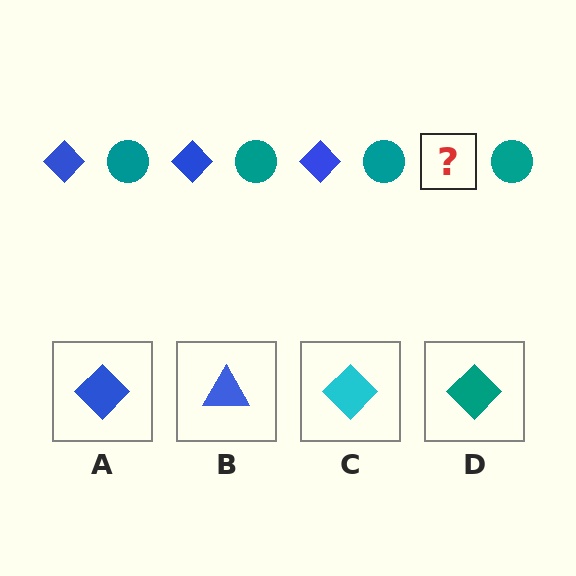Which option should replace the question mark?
Option A.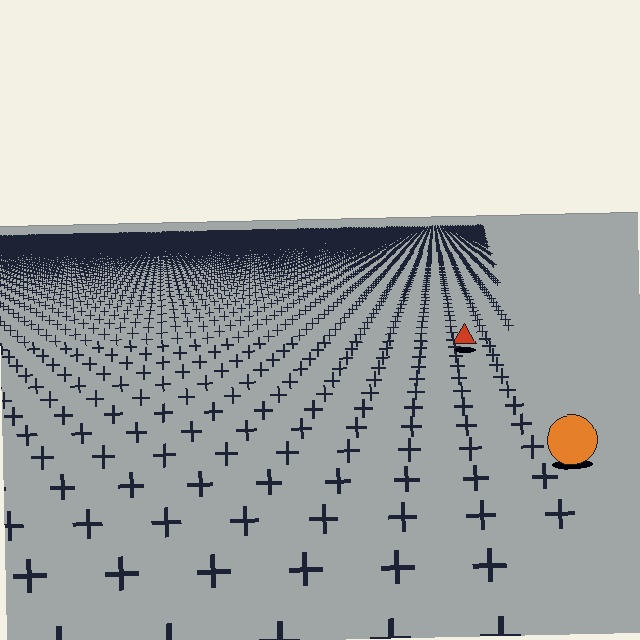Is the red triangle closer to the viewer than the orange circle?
No. The orange circle is closer — you can tell from the texture gradient: the ground texture is coarser near it.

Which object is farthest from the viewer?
The red triangle is farthest from the viewer. It appears smaller and the ground texture around it is denser.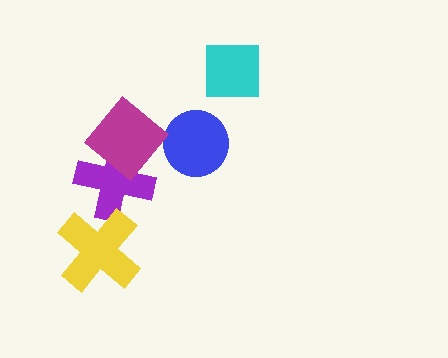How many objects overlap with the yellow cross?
1 object overlaps with the yellow cross.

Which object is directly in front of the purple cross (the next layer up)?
The magenta diamond is directly in front of the purple cross.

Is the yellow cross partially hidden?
No, no other shape covers it.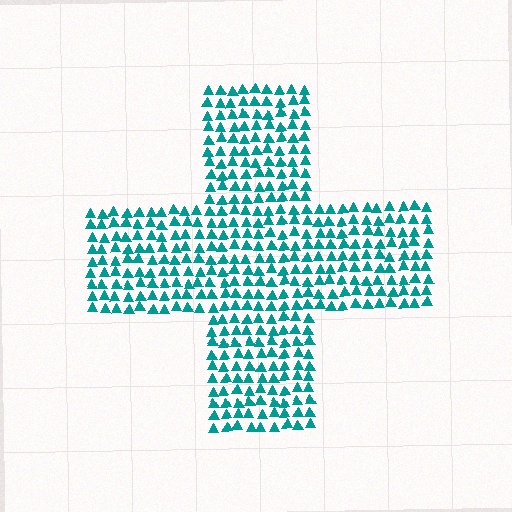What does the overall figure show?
The overall figure shows a cross.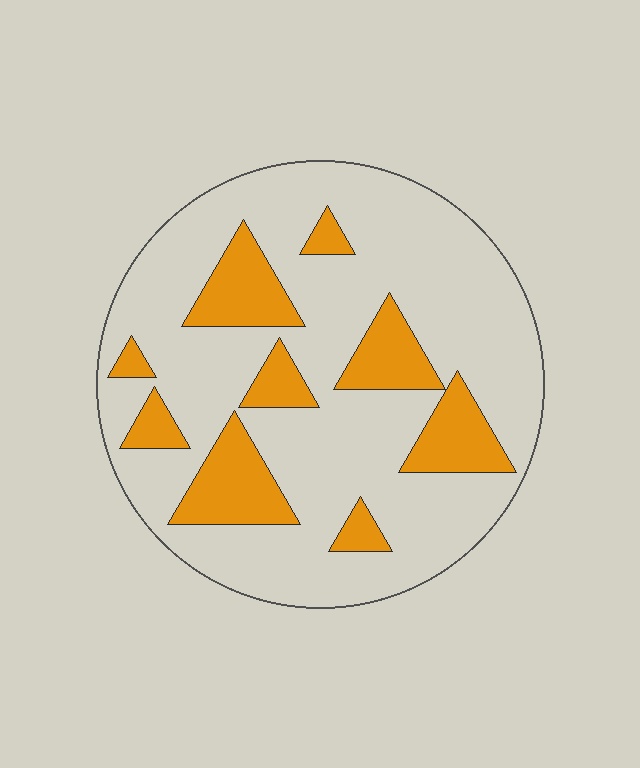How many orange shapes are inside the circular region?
9.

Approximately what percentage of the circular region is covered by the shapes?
Approximately 25%.